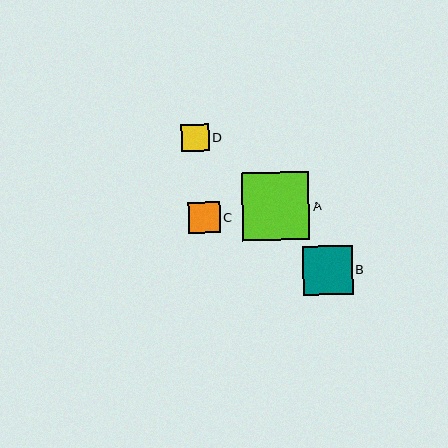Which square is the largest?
Square A is the largest with a size of approximately 67 pixels.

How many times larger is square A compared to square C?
Square A is approximately 2.1 times the size of square C.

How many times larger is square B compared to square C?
Square B is approximately 1.6 times the size of square C.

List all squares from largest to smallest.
From largest to smallest: A, B, C, D.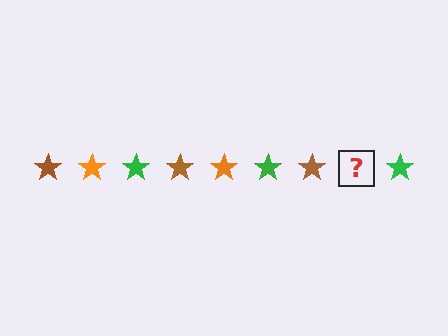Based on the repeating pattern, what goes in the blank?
The blank should be an orange star.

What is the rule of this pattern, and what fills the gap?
The rule is that the pattern cycles through brown, orange, green stars. The gap should be filled with an orange star.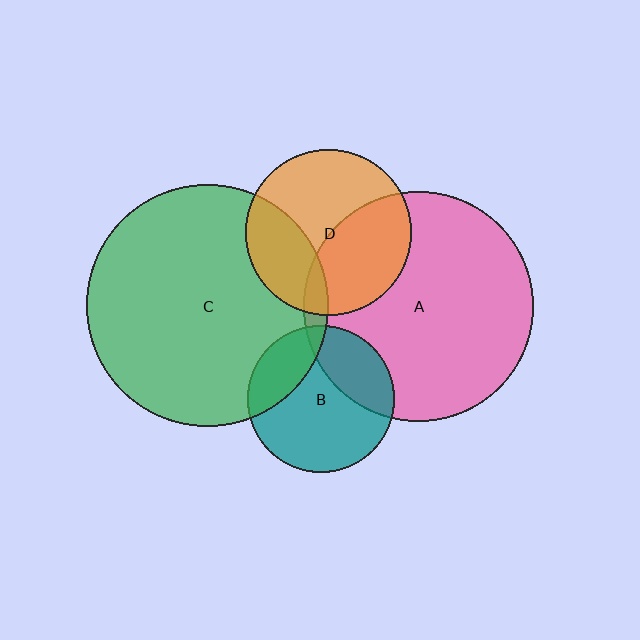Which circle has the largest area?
Circle C (green).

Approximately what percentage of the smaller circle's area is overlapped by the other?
Approximately 30%.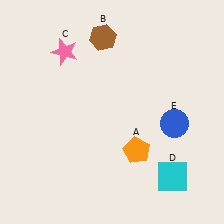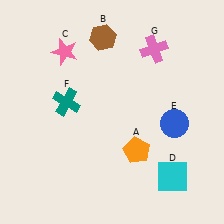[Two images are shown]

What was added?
A teal cross (F), a pink cross (G) were added in Image 2.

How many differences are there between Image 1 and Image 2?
There are 2 differences between the two images.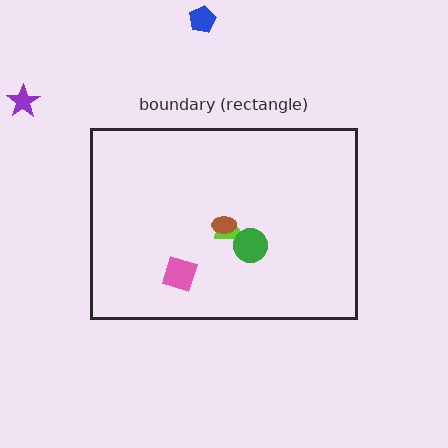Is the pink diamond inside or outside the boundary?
Inside.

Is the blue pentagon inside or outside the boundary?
Outside.